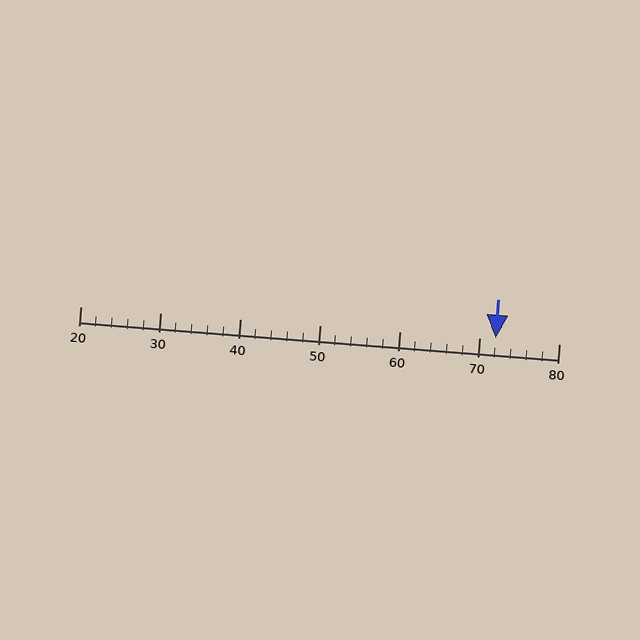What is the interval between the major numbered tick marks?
The major tick marks are spaced 10 units apart.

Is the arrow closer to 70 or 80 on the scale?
The arrow is closer to 70.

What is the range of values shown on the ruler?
The ruler shows values from 20 to 80.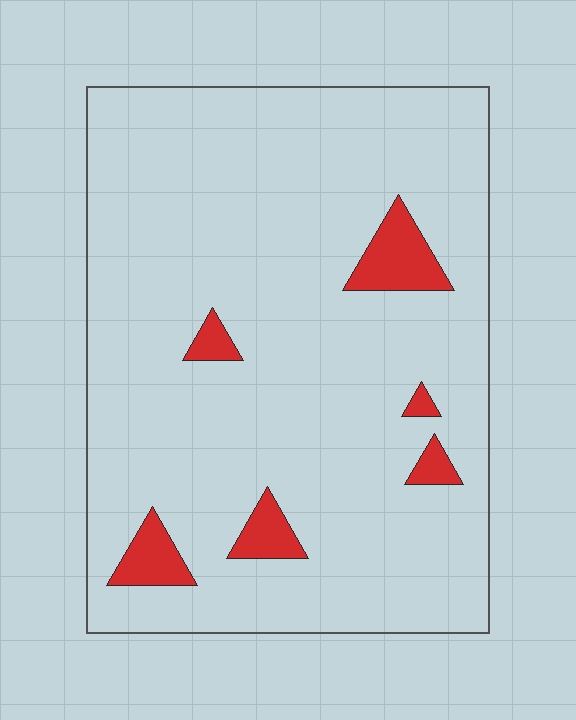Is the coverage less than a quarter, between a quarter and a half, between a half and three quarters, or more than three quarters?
Less than a quarter.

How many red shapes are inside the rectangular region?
6.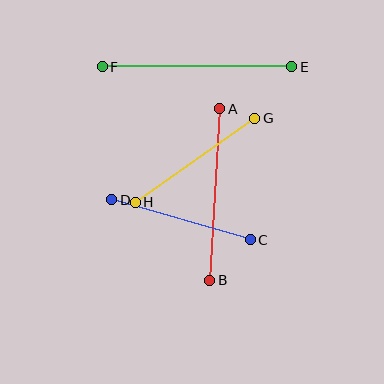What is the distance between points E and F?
The distance is approximately 189 pixels.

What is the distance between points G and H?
The distance is approximately 146 pixels.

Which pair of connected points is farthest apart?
Points E and F are farthest apart.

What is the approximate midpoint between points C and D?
The midpoint is at approximately (181, 220) pixels.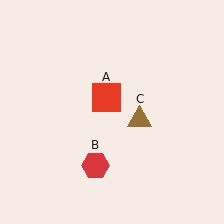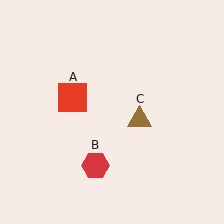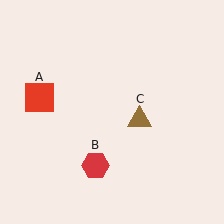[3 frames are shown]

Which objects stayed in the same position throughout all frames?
Red hexagon (object B) and brown triangle (object C) remained stationary.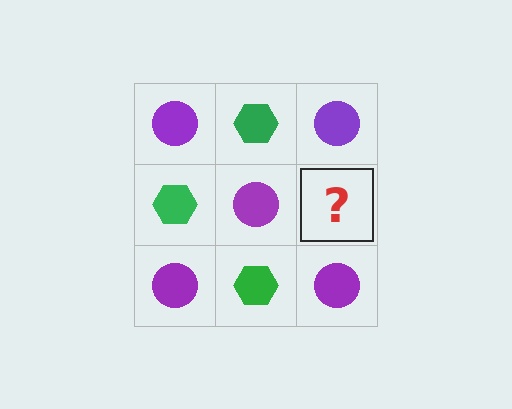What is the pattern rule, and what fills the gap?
The rule is that it alternates purple circle and green hexagon in a checkerboard pattern. The gap should be filled with a green hexagon.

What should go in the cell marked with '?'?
The missing cell should contain a green hexagon.